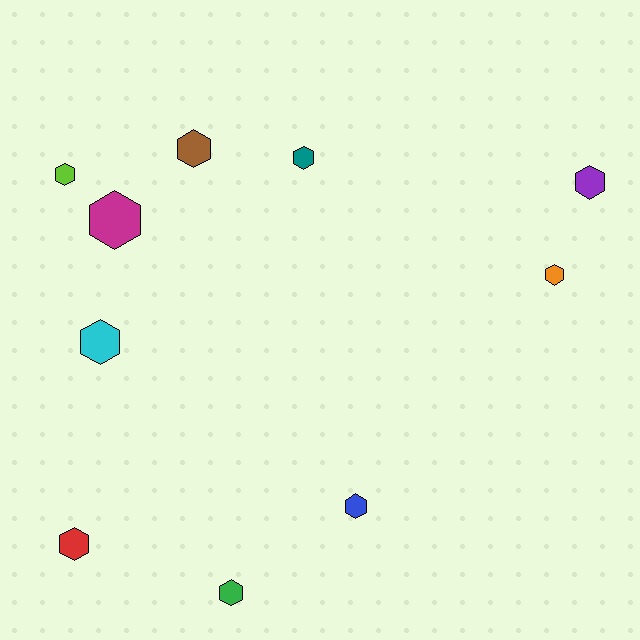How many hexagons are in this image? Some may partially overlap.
There are 10 hexagons.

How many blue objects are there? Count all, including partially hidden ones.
There is 1 blue object.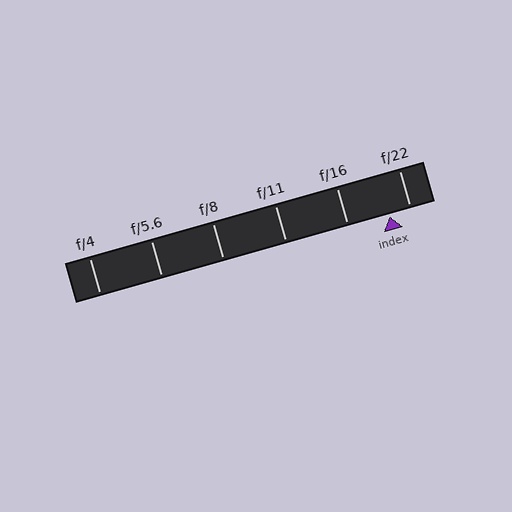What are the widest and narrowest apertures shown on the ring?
The widest aperture shown is f/4 and the narrowest is f/22.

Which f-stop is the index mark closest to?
The index mark is closest to f/22.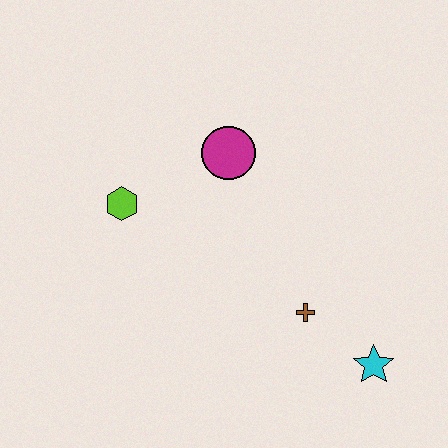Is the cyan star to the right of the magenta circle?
Yes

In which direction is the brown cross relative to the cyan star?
The brown cross is to the left of the cyan star.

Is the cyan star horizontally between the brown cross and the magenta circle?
No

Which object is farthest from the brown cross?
The lime hexagon is farthest from the brown cross.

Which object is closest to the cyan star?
The brown cross is closest to the cyan star.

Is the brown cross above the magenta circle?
No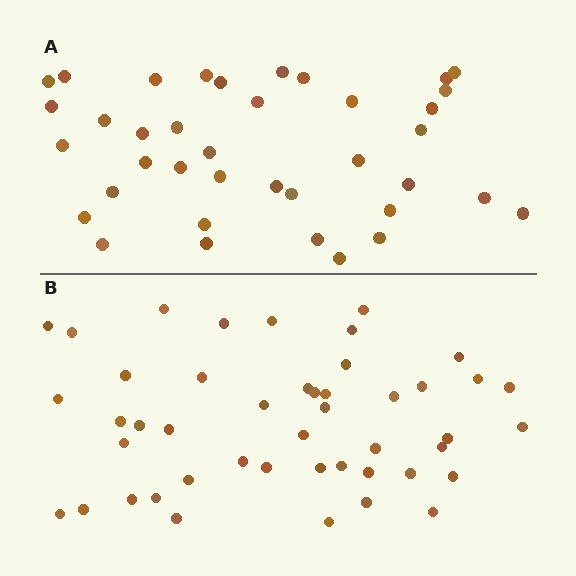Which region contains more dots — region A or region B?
Region B (the bottom region) has more dots.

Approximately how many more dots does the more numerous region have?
Region B has roughly 8 or so more dots than region A.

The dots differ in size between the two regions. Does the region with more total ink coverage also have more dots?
No. Region A has more total ink coverage because its dots are larger, but region B actually contains more individual dots. Total area can be misleading — the number of items is what matters here.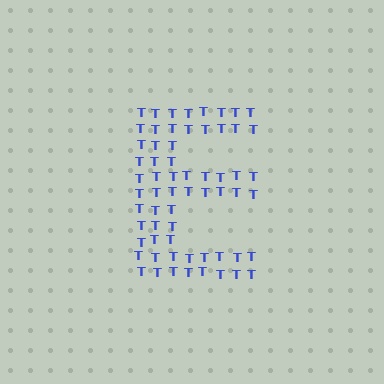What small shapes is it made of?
It is made of small letter T's.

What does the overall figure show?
The overall figure shows the letter E.